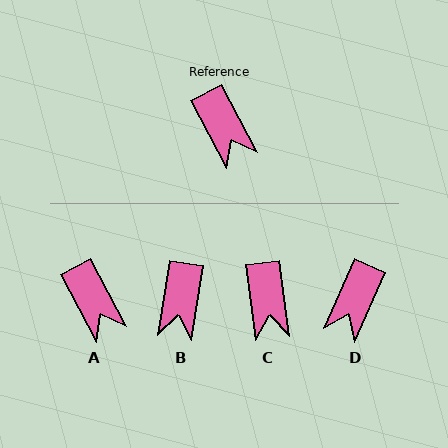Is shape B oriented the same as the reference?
No, it is off by about 37 degrees.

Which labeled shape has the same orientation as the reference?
A.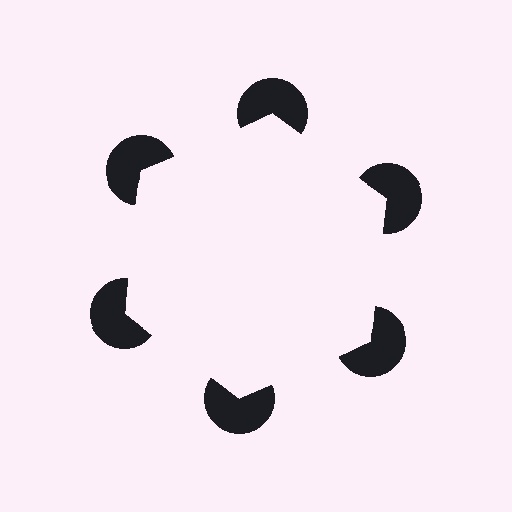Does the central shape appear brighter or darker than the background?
It typically appears slightly brighter than the background, even though no actual brightness change is drawn.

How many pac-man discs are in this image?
There are 6 — one at each vertex of the illusory hexagon.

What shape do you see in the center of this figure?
An illusory hexagon — its edges are inferred from the aligned wedge cuts in the pac-man discs, not physically drawn.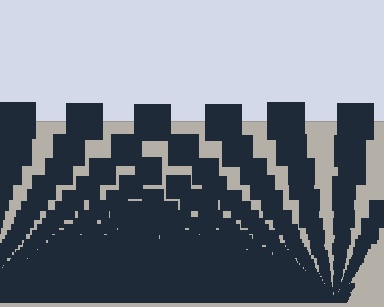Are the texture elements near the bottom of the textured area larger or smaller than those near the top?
Smaller. The gradient is inverted — elements near the bottom are smaller and denser.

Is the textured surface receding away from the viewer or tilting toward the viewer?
The surface appears to tilt toward the viewer. Texture elements get larger and sparser toward the top.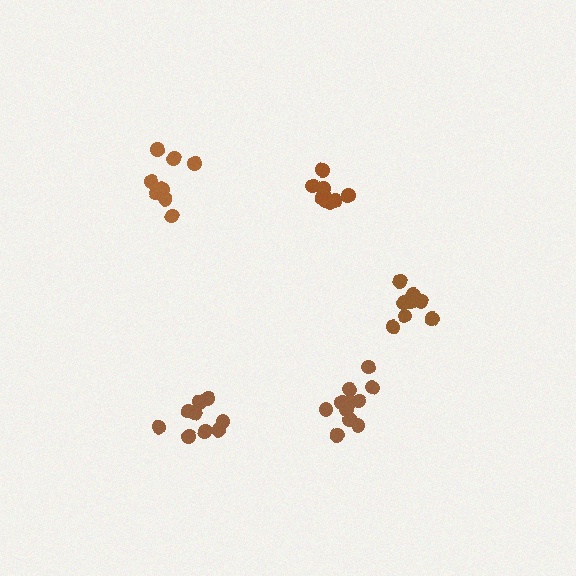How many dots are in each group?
Group 1: 9 dots, Group 2: 9 dots, Group 3: 9 dots, Group 4: 8 dots, Group 5: 11 dots (46 total).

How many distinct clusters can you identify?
There are 5 distinct clusters.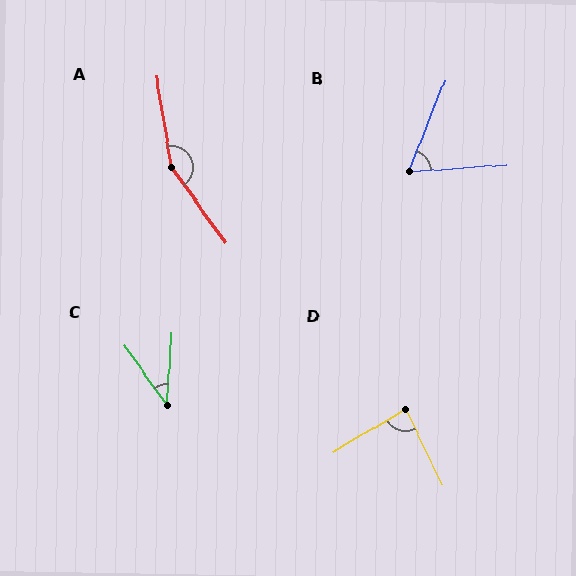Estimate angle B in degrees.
Approximately 65 degrees.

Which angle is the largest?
A, at approximately 154 degrees.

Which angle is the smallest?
C, at approximately 39 degrees.